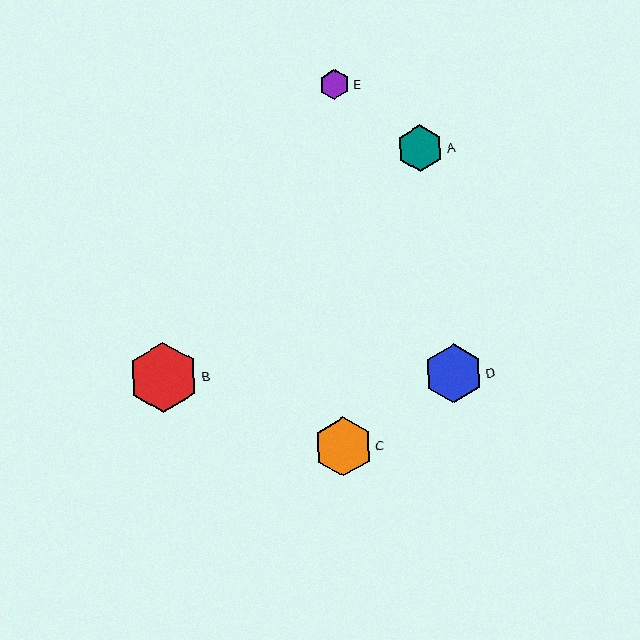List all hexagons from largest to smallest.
From largest to smallest: B, C, D, A, E.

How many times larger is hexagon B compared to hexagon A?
Hexagon B is approximately 1.5 times the size of hexagon A.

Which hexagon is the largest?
Hexagon B is the largest with a size of approximately 70 pixels.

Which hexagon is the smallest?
Hexagon E is the smallest with a size of approximately 30 pixels.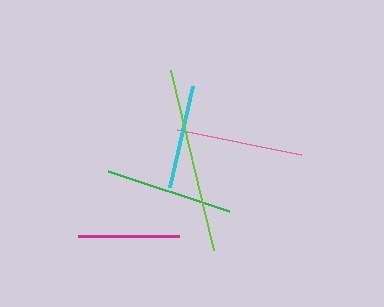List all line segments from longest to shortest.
From longest to shortest: lime, green, pink, cyan, magenta.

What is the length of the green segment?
The green segment is approximately 127 pixels long.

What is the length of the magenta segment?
The magenta segment is approximately 101 pixels long.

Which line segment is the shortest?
The magenta line is the shortest at approximately 101 pixels.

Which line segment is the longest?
The lime line is the longest at approximately 185 pixels.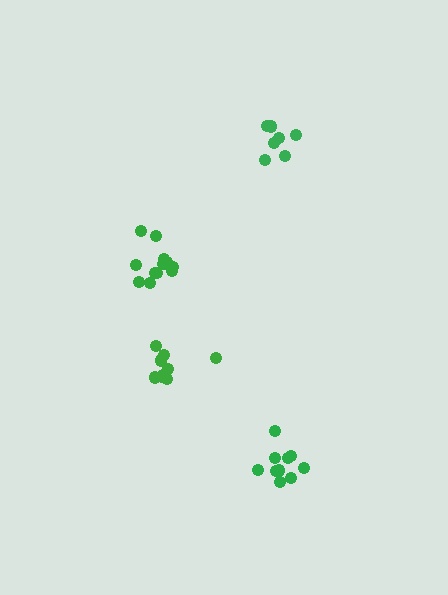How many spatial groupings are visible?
There are 4 spatial groupings.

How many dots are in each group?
Group 1: 12 dots, Group 2: 10 dots, Group 3: 10 dots, Group 4: 7 dots (39 total).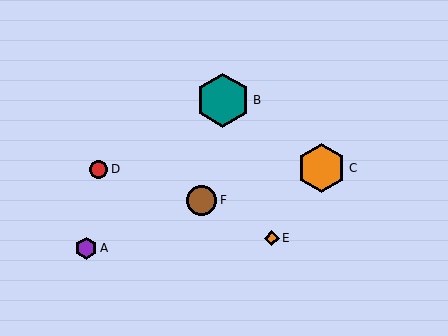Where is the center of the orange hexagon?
The center of the orange hexagon is at (322, 168).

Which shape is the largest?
The teal hexagon (labeled B) is the largest.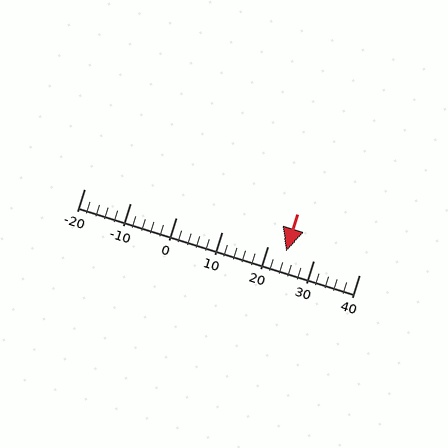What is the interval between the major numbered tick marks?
The major tick marks are spaced 10 units apart.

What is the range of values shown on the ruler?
The ruler shows values from -20 to 40.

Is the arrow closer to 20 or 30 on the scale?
The arrow is closer to 20.